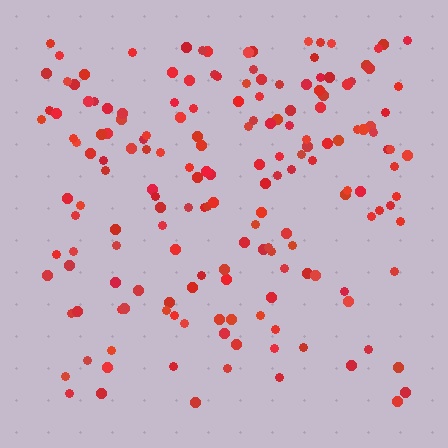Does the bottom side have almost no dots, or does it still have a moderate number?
Still a moderate number, just noticeably fewer than the top.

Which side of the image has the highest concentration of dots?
The top.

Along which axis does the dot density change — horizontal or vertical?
Vertical.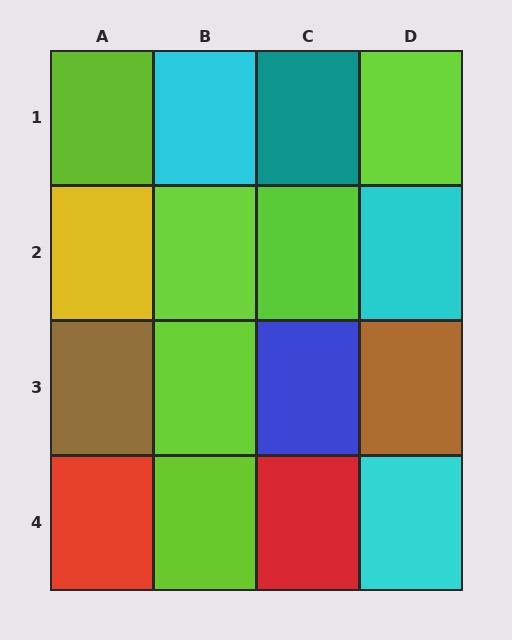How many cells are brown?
2 cells are brown.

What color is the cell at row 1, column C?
Teal.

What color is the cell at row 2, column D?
Cyan.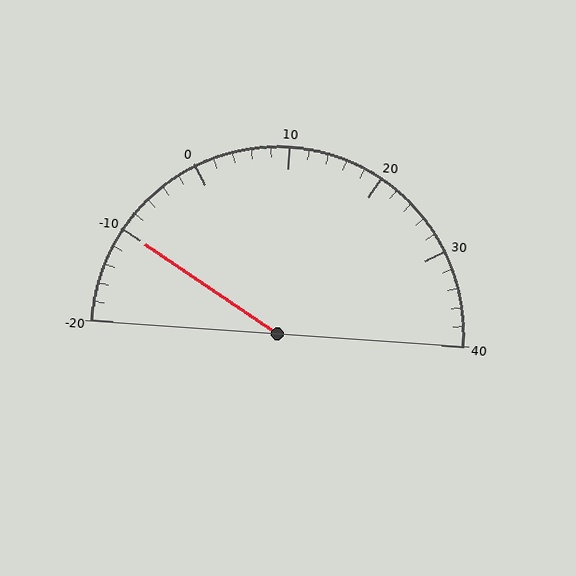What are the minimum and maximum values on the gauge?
The gauge ranges from -20 to 40.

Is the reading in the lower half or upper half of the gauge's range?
The reading is in the lower half of the range (-20 to 40).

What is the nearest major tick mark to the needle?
The nearest major tick mark is -10.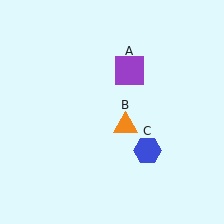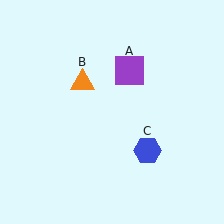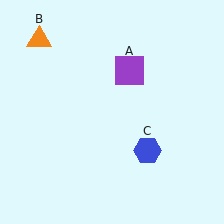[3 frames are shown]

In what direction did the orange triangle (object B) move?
The orange triangle (object B) moved up and to the left.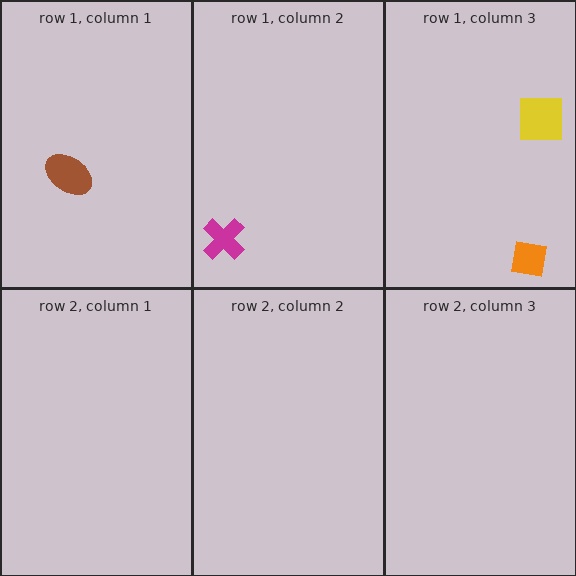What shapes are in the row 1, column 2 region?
The magenta cross.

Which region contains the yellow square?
The row 1, column 3 region.